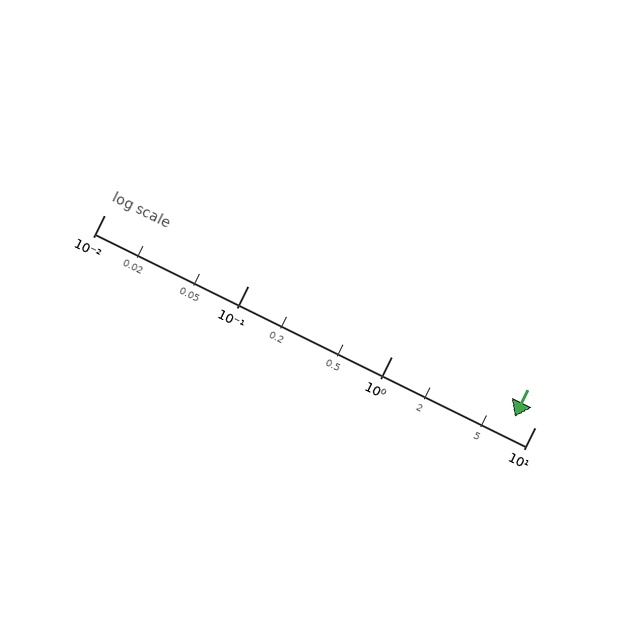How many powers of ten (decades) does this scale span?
The scale spans 3 decades, from 0.01 to 10.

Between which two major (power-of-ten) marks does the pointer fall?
The pointer is between 1 and 10.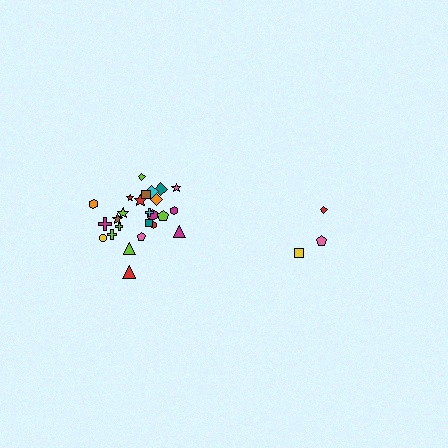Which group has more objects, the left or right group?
The left group.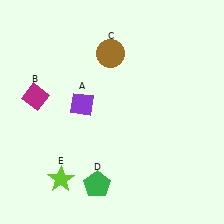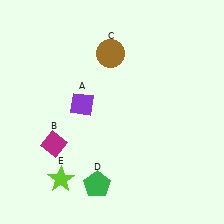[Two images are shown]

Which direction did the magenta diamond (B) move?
The magenta diamond (B) moved down.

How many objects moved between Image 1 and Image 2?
1 object moved between the two images.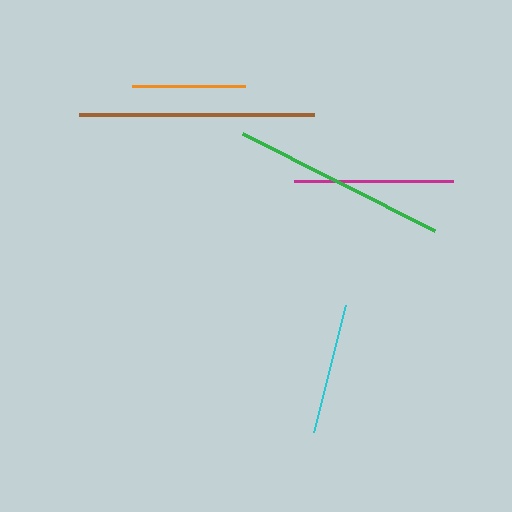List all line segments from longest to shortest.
From longest to shortest: brown, green, magenta, cyan, orange.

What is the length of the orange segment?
The orange segment is approximately 113 pixels long.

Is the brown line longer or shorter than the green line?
The brown line is longer than the green line.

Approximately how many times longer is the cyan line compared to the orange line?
The cyan line is approximately 1.2 times the length of the orange line.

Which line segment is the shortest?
The orange line is the shortest at approximately 113 pixels.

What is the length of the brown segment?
The brown segment is approximately 235 pixels long.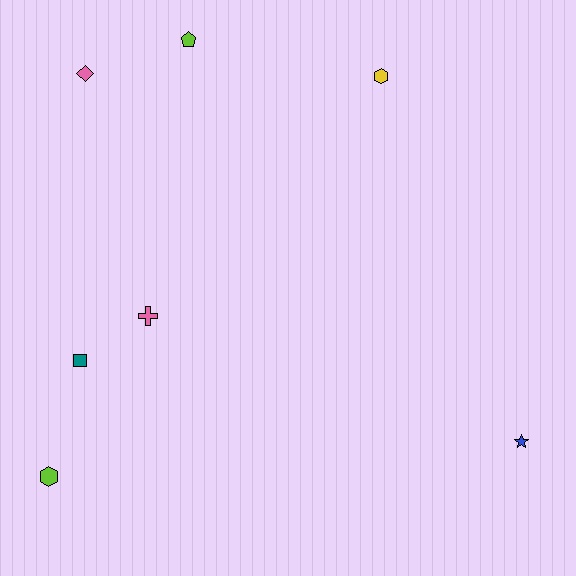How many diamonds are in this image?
There is 1 diamond.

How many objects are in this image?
There are 7 objects.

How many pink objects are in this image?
There are 2 pink objects.